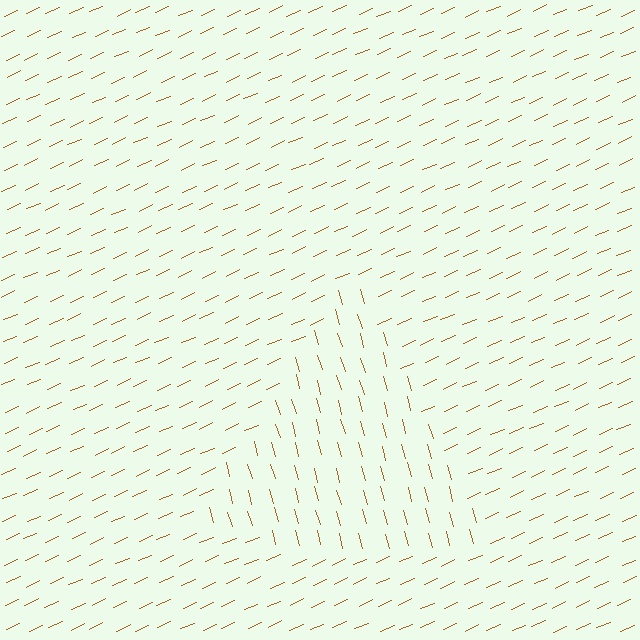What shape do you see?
I see a triangle.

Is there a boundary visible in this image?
Yes, there is a texture boundary formed by a change in line orientation.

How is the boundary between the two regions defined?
The boundary is defined purely by a change in line orientation (approximately 81 degrees difference). All lines are the same color and thickness.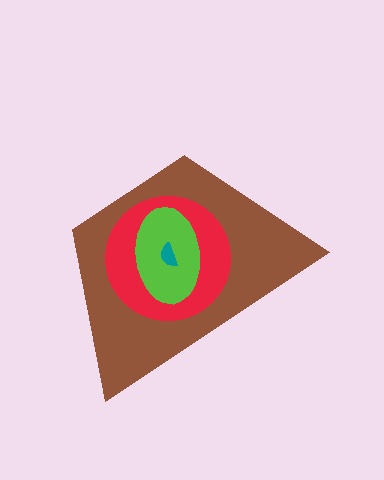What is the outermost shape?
The brown trapezoid.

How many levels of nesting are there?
4.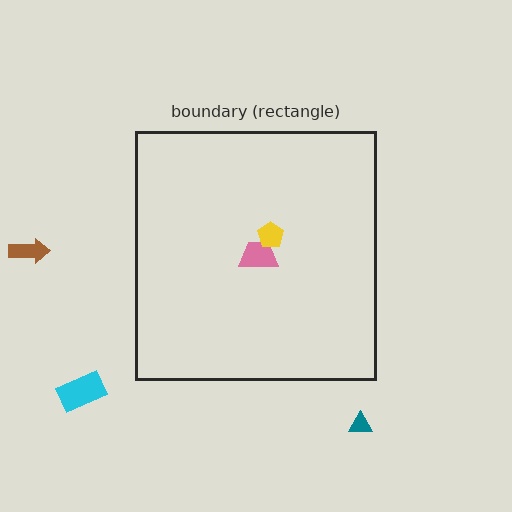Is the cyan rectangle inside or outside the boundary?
Outside.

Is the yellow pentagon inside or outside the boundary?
Inside.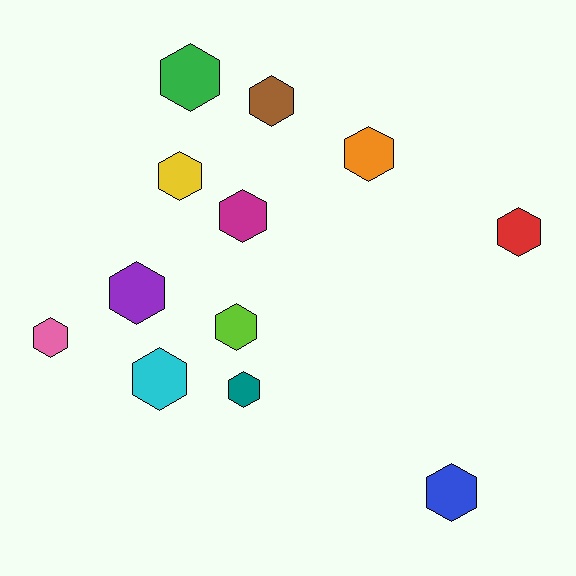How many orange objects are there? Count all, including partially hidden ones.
There is 1 orange object.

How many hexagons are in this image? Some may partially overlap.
There are 12 hexagons.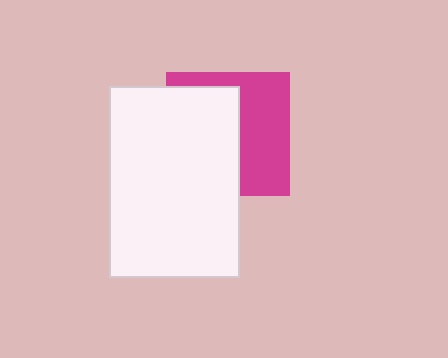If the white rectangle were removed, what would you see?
You would see the complete magenta square.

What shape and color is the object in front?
The object in front is a white rectangle.